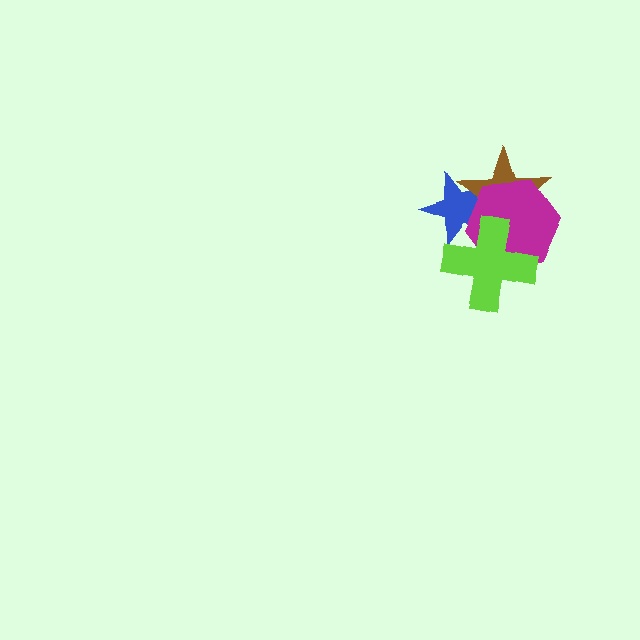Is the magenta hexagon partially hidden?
Yes, it is partially covered by another shape.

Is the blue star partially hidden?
Yes, it is partially covered by another shape.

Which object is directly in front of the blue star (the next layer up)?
The brown star is directly in front of the blue star.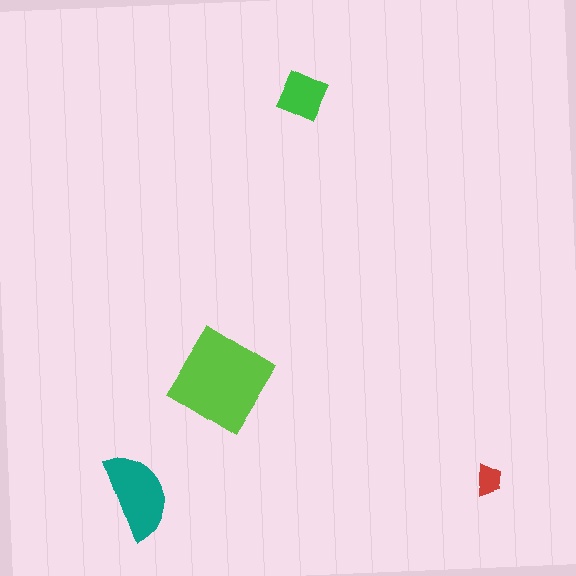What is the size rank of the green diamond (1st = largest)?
3rd.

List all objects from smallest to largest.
The red trapezoid, the green diamond, the teal semicircle, the lime diamond.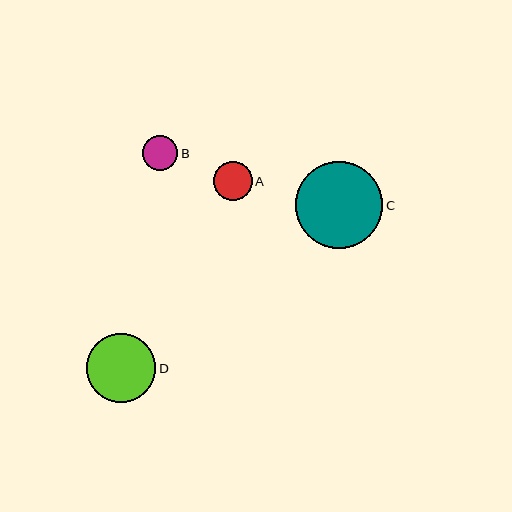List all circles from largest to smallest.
From largest to smallest: C, D, A, B.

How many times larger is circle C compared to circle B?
Circle C is approximately 2.4 times the size of circle B.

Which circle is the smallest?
Circle B is the smallest with a size of approximately 36 pixels.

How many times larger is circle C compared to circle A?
Circle C is approximately 2.2 times the size of circle A.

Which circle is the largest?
Circle C is the largest with a size of approximately 87 pixels.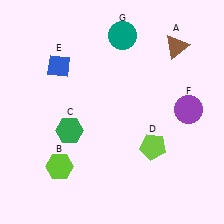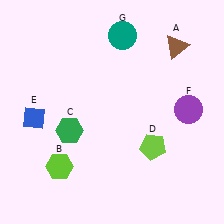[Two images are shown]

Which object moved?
The blue diamond (E) moved down.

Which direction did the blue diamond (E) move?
The blue diamond (E) moved down.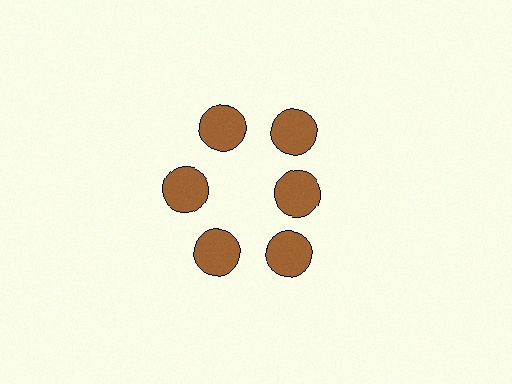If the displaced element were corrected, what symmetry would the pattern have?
It would have 6-fold rotational symmetry — the pattern would map onto itself every 60 degrees.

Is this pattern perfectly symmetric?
No. The 6 brown circles are arranged in a ring, but one element near the 3 o'clock position is pulled inward toward the center, breaking the 6-fold rotational symmetry.